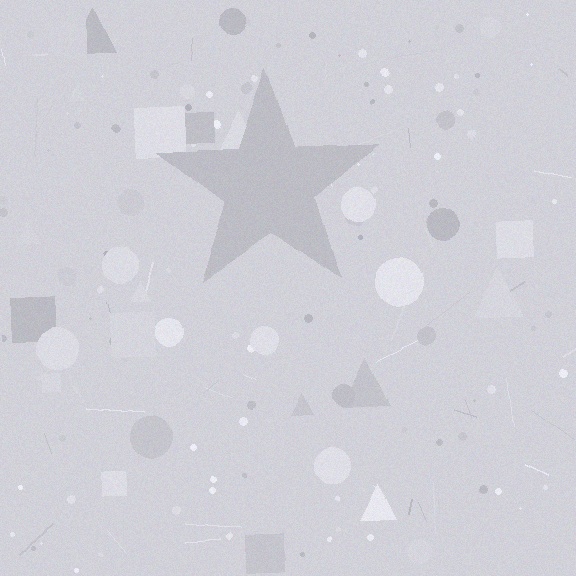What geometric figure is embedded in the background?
A star is embedded in the background.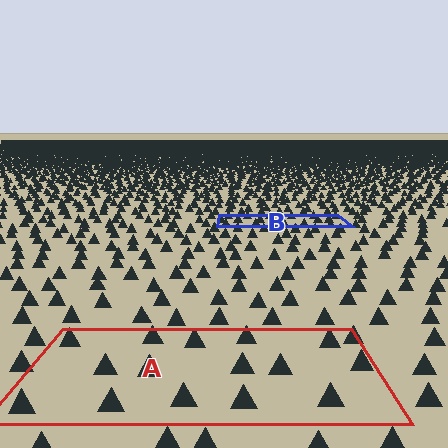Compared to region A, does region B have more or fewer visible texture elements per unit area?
Region B has more texture elements per unit area — they are packed more densely because it is farther away.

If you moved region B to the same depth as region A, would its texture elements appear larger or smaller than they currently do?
They would appear larger. At a closer depth, the same texture elements are projected at a bigger on-screen size.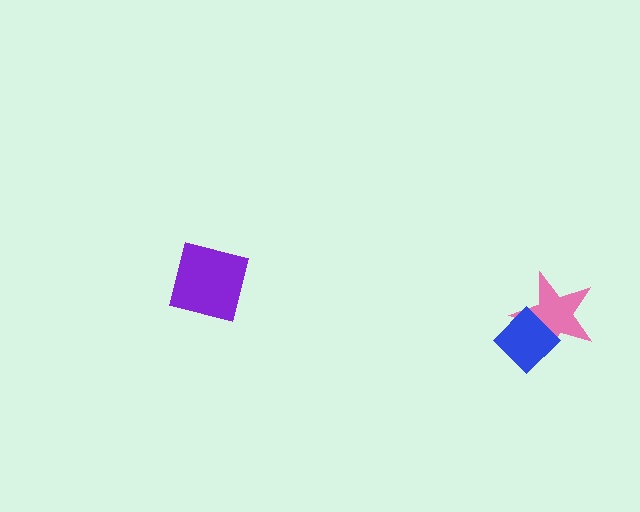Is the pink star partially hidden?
Yes, it is partially covered by another shape.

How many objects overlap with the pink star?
1 object overlaps with the pink star.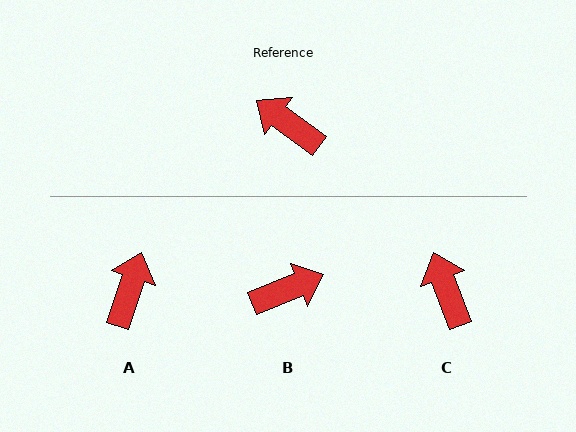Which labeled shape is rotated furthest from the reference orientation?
B, about 123 degrees away.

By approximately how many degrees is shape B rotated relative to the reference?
Approximately 123 degrees clockwise.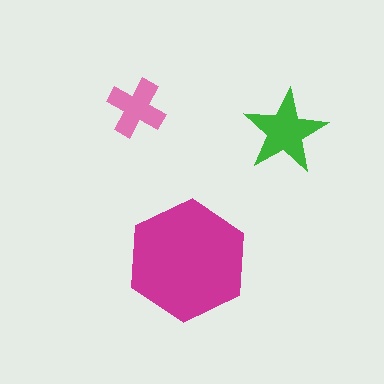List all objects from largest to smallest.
The magenta hexagon, the green star, the pink cross.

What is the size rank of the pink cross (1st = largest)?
3rd.